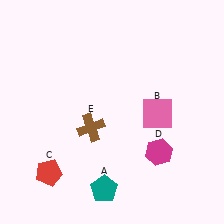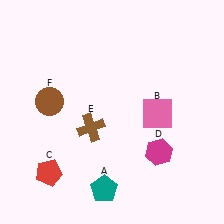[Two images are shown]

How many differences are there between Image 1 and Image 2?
There is 1 difference between the two images.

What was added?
A brown circle (F) was added in Image 2.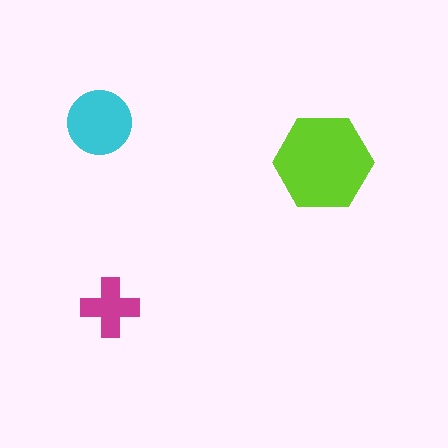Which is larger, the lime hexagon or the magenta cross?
The lime hexagon.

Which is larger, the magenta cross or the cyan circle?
The cyan circle.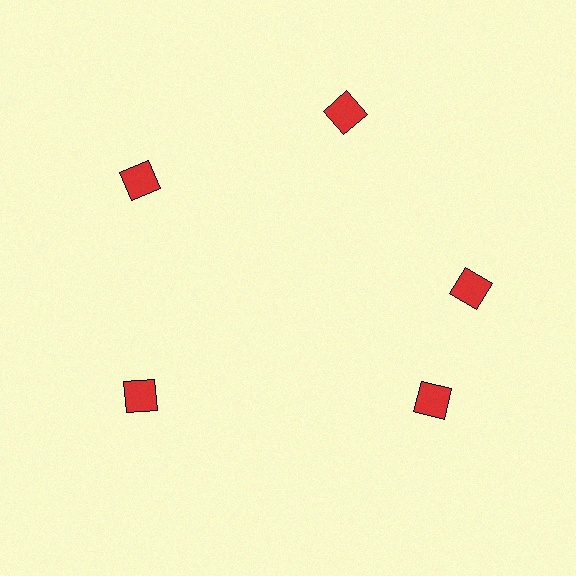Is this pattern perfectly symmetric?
No. The 5 red diamonds are arranged in a ring, but one element near the 5 o'clock position is rotated out of alignment along the ring, breaking the 5-fold rotational symmetry.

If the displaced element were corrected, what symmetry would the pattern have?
It would have 5-fold rotational symmetry — the pattern would map onto itself every 72 degrees.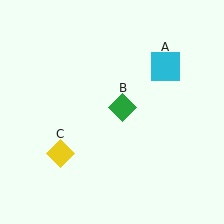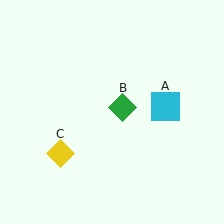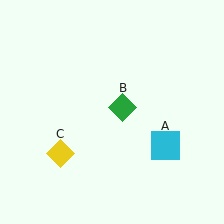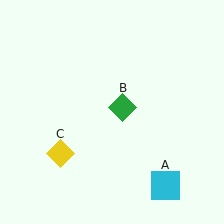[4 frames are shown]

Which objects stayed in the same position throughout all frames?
Green diamond (object B) and yellow diamond (object C) remained stationary.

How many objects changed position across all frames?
1 object changed position: cyan square (object A).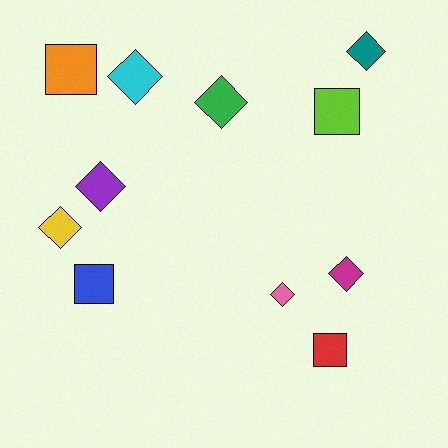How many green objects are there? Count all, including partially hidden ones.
There is 1 green object.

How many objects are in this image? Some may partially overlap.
There are 11 objects.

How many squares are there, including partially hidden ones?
There are 4 squares.